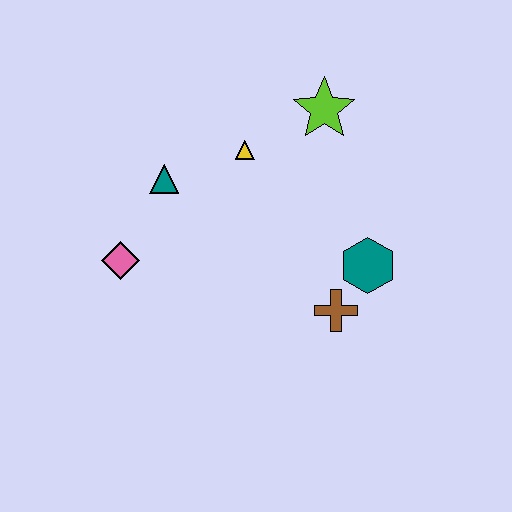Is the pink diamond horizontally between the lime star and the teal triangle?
No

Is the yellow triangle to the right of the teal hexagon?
No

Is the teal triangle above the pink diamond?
Yes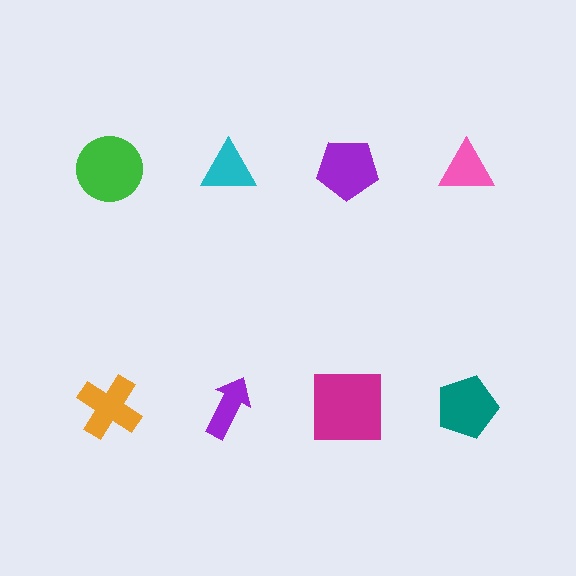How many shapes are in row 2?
4 shapes.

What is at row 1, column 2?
A cyan triangle.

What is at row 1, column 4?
A pink triangle.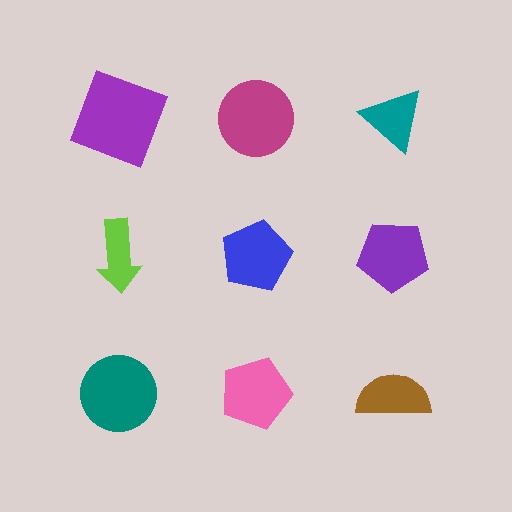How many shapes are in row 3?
3 shapes.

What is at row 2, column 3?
A purple pentagon.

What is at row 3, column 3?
A brown semicircle.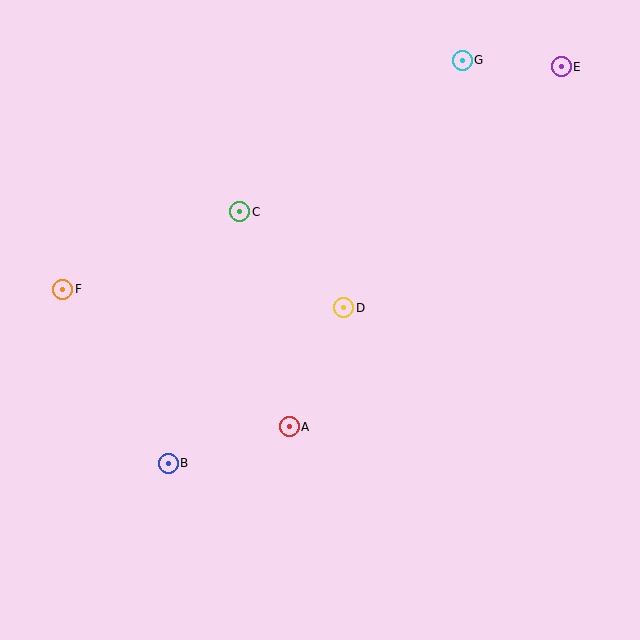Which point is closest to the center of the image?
Point D at (344, 308) is closest to the center.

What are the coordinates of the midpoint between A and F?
The midpoint between A and F is at (176, 358).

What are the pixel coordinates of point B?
Point B is at (168, 463).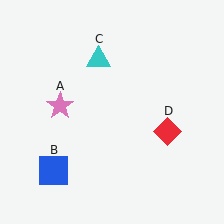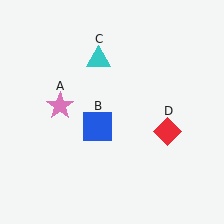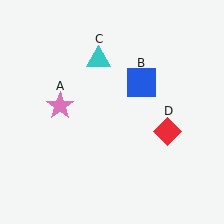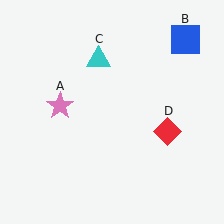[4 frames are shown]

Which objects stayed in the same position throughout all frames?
Pink star (object A) and cyan triangle (object C) and red diamond (object D) remained stationary.